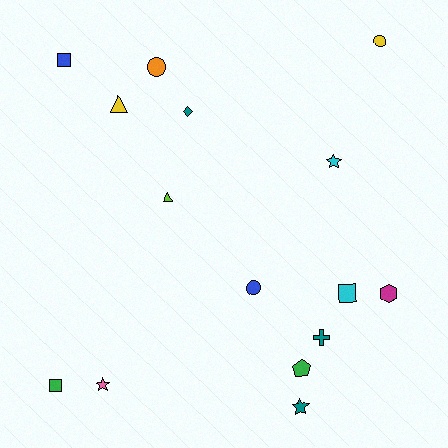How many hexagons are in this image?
There is 1 hexagon.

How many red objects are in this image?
There are no red objects.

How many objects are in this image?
There are 15 objects.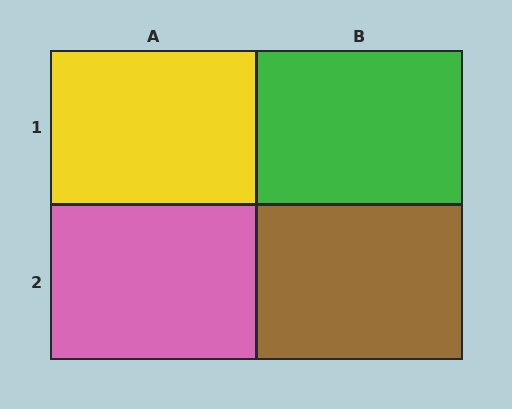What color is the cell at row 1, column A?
Yellow.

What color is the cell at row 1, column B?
Green.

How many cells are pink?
1 cell is pink.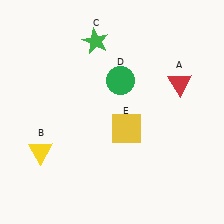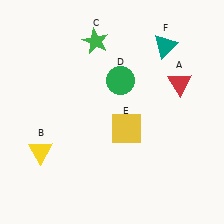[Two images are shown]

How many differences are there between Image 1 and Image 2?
There is 1 difference between the two images.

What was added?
A teal triangle (F) was added in Image 2.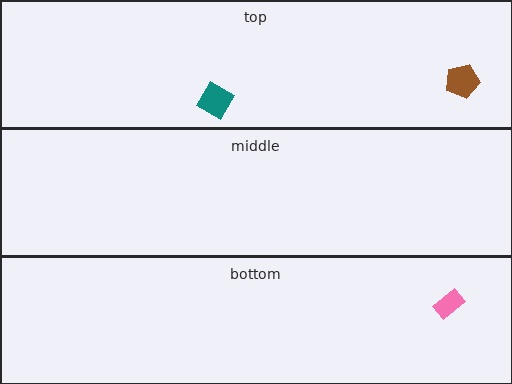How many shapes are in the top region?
2.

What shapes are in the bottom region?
The pink rectangle.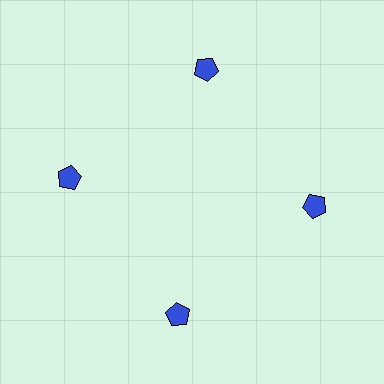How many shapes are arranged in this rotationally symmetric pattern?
There are 4 shapes, arranged in 4 groups of 1.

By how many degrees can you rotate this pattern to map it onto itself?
The pattern maps onto itself every 90 degrees of rotation.